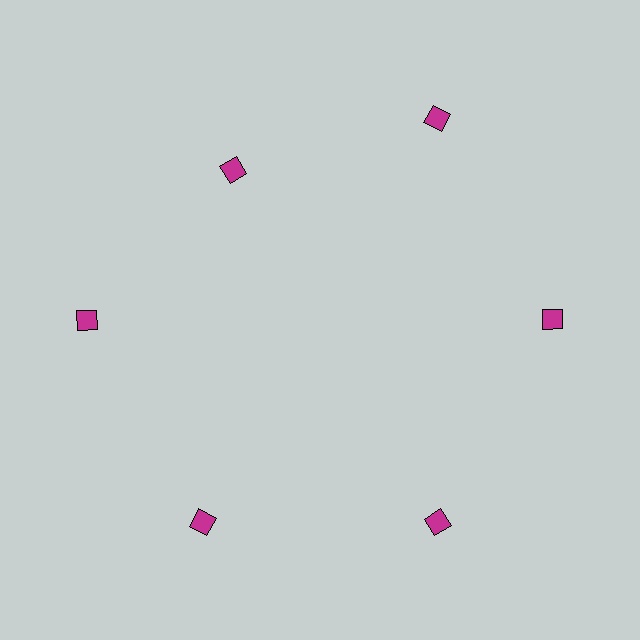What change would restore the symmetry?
The symmetry would be restored by moving it outward, back onto the ring so that all 6 diamonds sit at equal angles and equal distance from the center.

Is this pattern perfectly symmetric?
No. The 6 magenta diamonds are arranged in a ring, but one element near the 11 o'clock position is pulled inward toward the center, breaking the 6-fold rotational symmetry.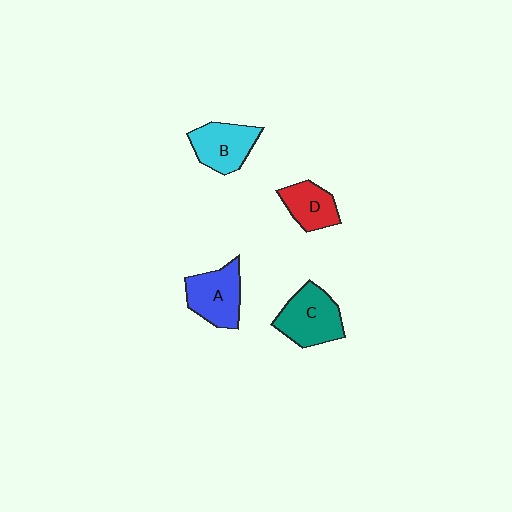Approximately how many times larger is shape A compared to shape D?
Approximately 1.4 times.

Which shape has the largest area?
Shape C (teal).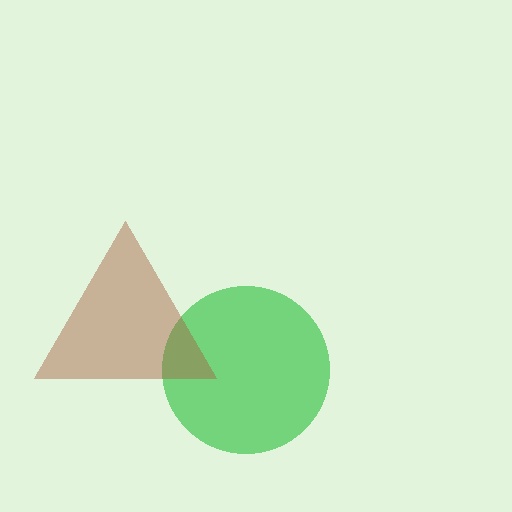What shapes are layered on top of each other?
The layered shapes are: a green circle, a brown triangle.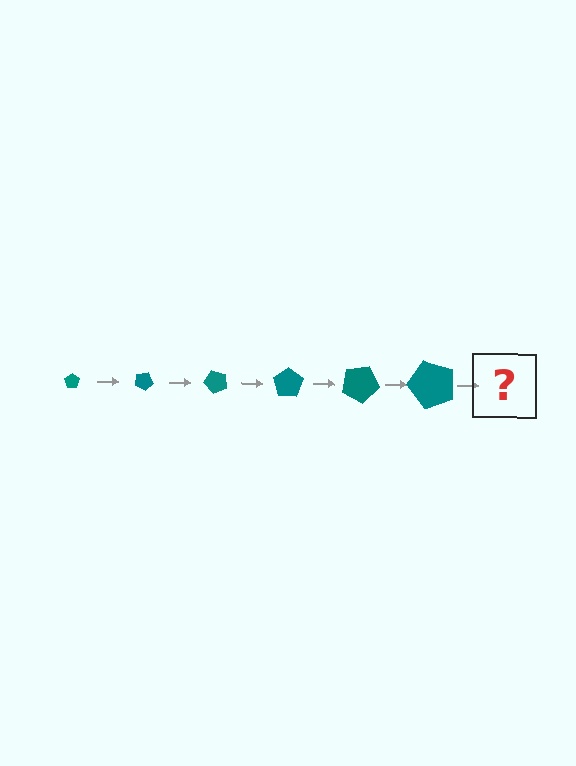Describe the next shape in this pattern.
It should be a pentagon, larger than the previous one and rotated 150 degrees from the start.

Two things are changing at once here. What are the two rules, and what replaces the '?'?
The two rules are that the pentagon grows larger each step and it rotates 25 degrees each step. The '?' should be a pentagon, larger than the previous one and rotated 150 degrees from the start.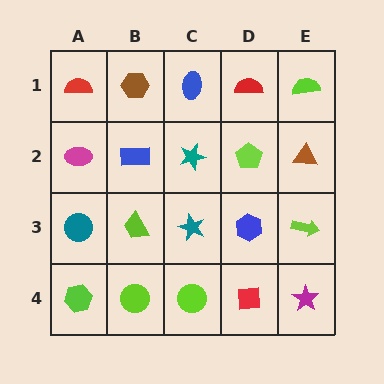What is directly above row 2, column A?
A red semicircle.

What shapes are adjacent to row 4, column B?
A lime trapezoid (row 3, column B), a lime hexagon (row 4, column A), a lime circle (row 4, column C).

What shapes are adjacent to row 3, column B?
A blue rectangle (row 2, column B), a lime circle (row 4, column B), a teal circle (row 3, column A), a teal star (row 3, column C).